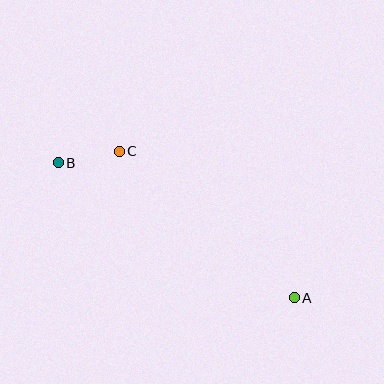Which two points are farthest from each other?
Points A and B are farthest from each other.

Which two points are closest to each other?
Points B and C are closest to each other.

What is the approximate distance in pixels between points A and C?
The distance between A and C is approximately 228 pixels.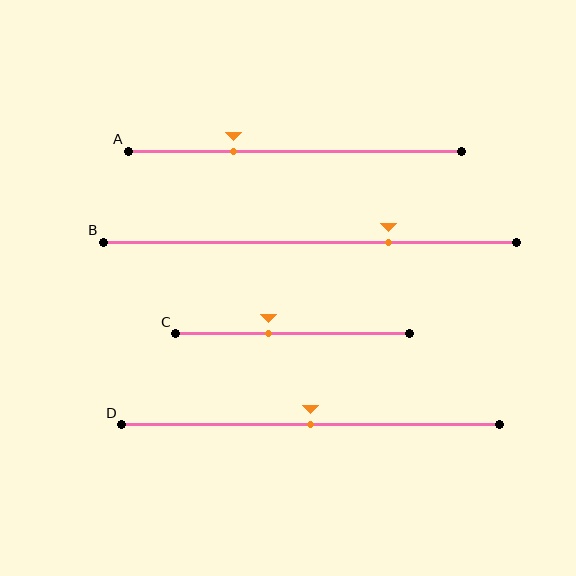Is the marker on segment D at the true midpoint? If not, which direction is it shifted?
Yes, the marker on segment D is at the true midpoint.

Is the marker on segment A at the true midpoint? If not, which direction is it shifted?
No, the marker on segment A is shifted to the left by about 18% of the segment length.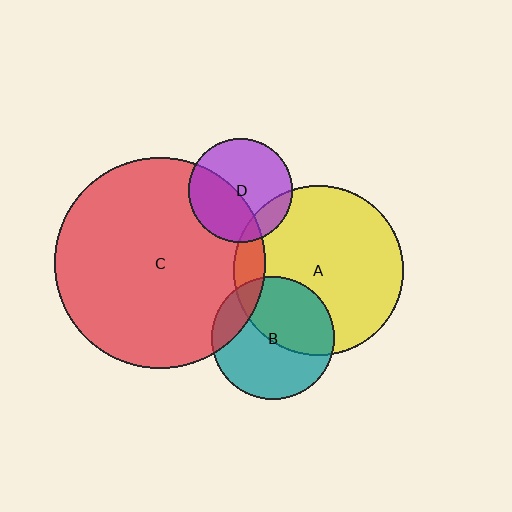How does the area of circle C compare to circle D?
Approximately 4.1 times.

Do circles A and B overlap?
Yes.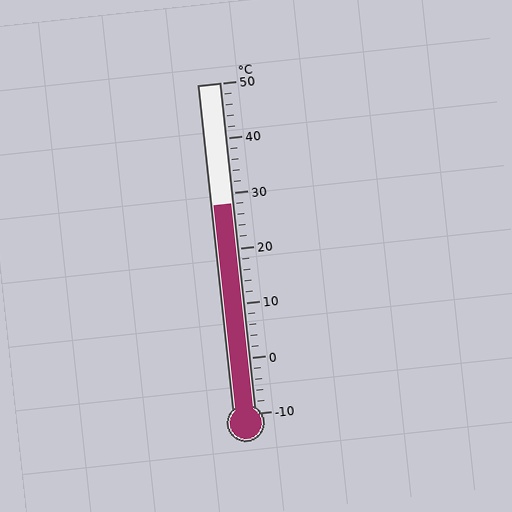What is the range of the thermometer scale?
The thermometer scale ranges from -10°C to 50°C.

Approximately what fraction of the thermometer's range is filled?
The thermometer is filled to approximately 65% of its range.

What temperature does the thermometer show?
The thermometer shows approximately 28°C.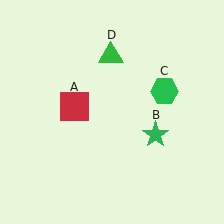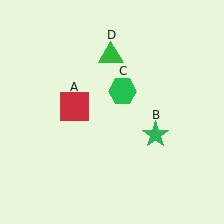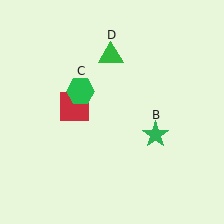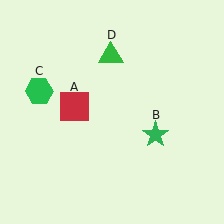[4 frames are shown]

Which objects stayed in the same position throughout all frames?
Red square (object A) and green star (object B) and green triangle (object D) remained stationary.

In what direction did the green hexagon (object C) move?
The green hexagon (object C) moved left.